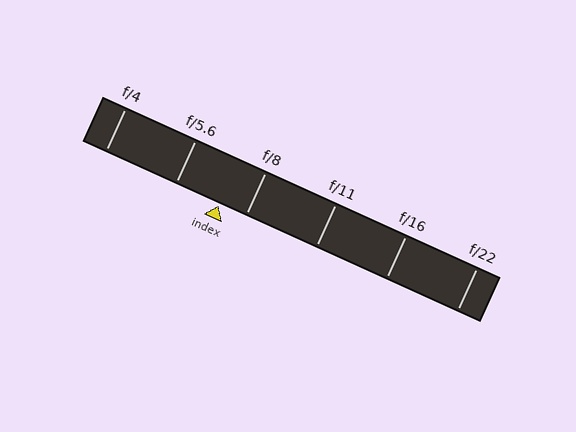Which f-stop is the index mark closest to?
The index mark is closest to f/8.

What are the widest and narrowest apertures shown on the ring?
The widest aperture shown is f/4 and the narrowest is f/22.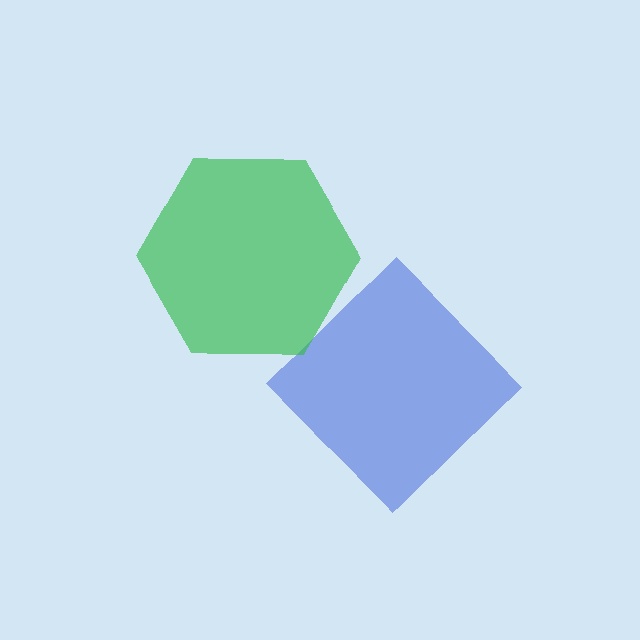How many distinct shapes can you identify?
There are 2 distinct shapes: a blue diamond, a green hexagon.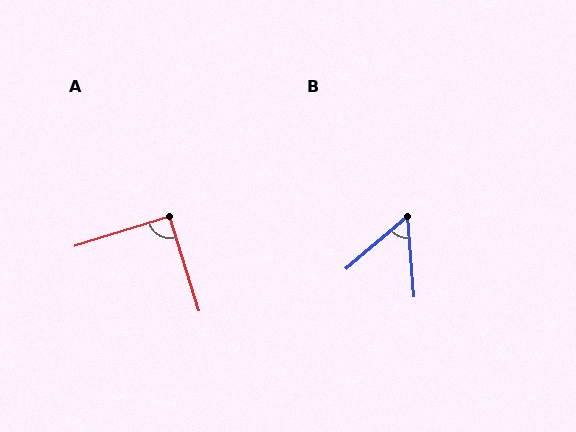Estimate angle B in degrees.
Approximately 54 degrees.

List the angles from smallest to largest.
B (54°), A (90°).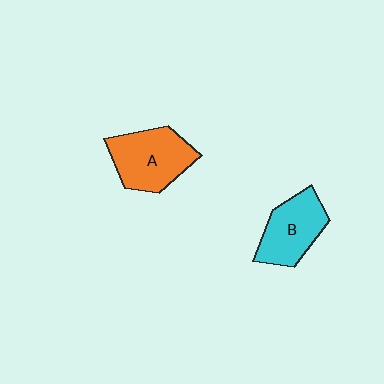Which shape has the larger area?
Shape A (orange).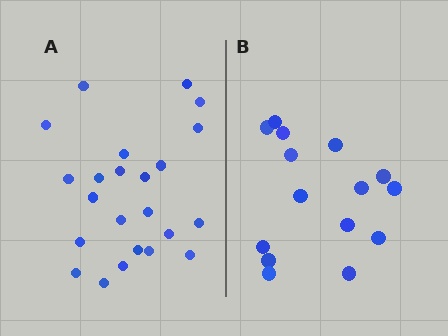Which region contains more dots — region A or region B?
Region A (the left region) has more dots.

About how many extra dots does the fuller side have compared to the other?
Region A has roughly 8 or so more dots than region B.